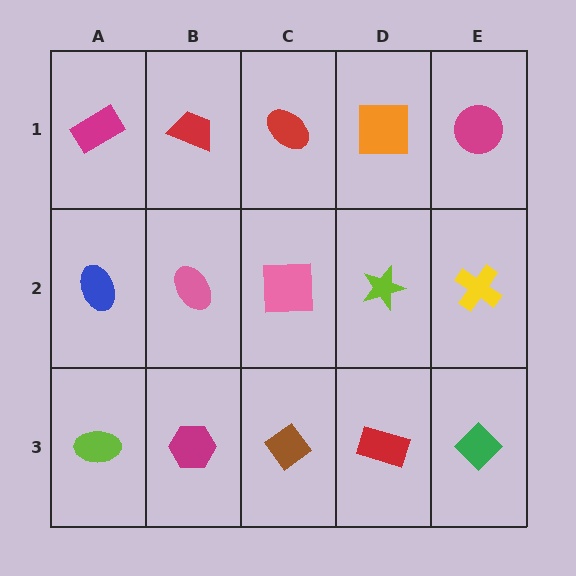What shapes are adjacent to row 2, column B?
A red trapezoid (row 1, column B), a magenta hexagon (row 3, column B), a blue ellipse (row 2, column A), a pink square (row 2, column C).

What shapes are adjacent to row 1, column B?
A pink ellipse (row 2, column B), a magenta rectangle (row 1, column A), a red ellipse (row 1, column C).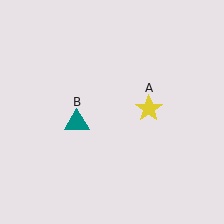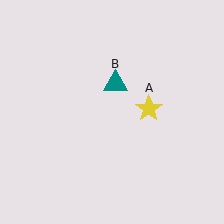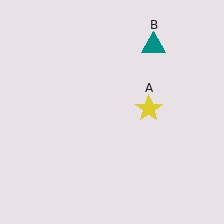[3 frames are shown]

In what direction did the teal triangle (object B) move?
The teal triangle (object B) moved up and to the right.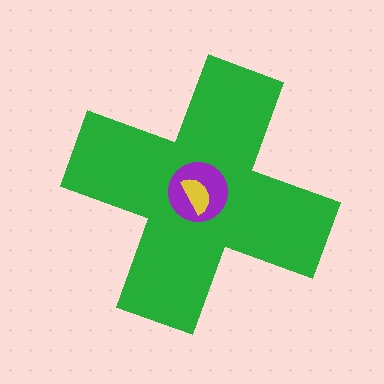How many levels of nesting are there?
3.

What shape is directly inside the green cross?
The purple circle.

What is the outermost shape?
The green cross.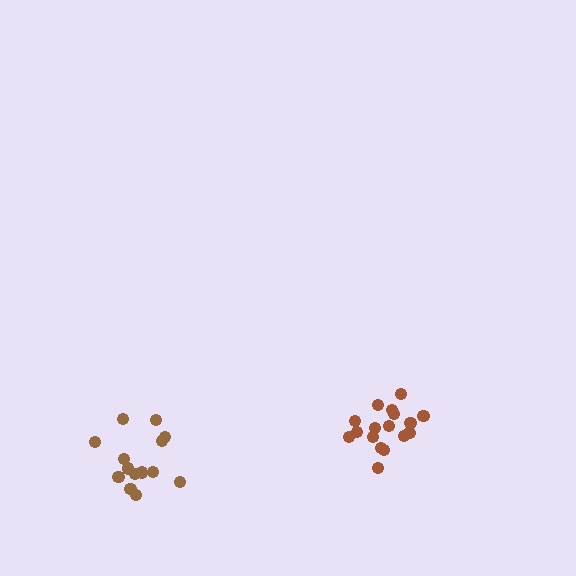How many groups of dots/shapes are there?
There are 2 groups.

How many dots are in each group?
Group 1: 17 dots, Group 2: 14 dots (31 total).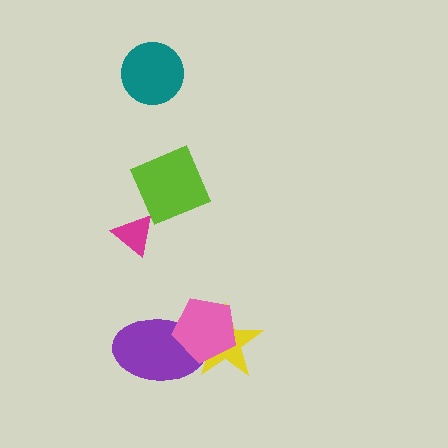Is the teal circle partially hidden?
No, no other shape covers it.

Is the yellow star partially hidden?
Yes, it is partially covered by another shape.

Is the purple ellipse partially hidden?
Yes, it is partially covered by another shape.